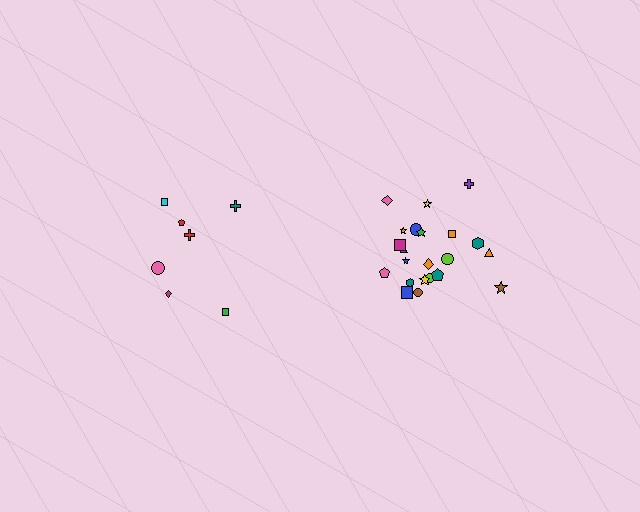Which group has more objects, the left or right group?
The right group.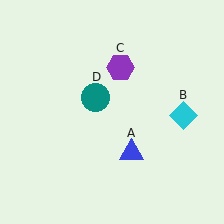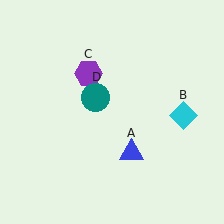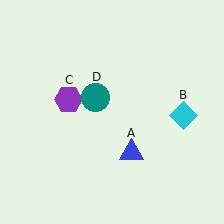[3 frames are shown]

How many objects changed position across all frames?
1 object changed position: purple hexagon (object C).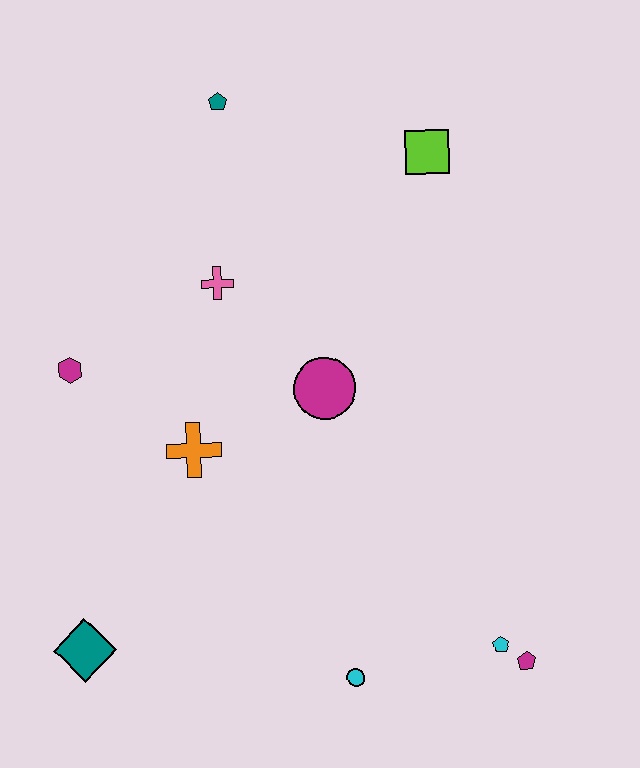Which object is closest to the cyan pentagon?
The magenta pentagon is closest to the cyan pentagon.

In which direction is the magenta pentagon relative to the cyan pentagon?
The magenta pentagon is to the right of the cyan pentagon.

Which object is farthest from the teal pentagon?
The magenta pentagon is farthest from the teal pentagon.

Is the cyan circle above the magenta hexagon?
No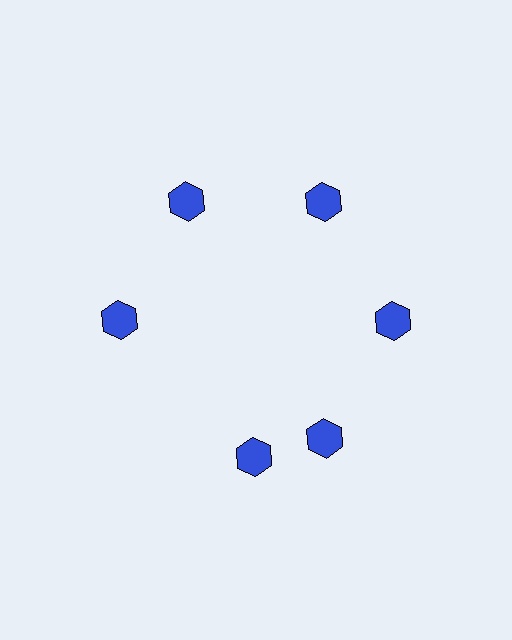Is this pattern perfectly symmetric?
No. The 6 blue hexagons are arranged in a ring, but one element near the 7 o'clock position is rotated out of alignment along the ring, breaking the 6-fold rotational symmetry.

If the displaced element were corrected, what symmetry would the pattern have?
It would have 6-fold rotational symmetry — the pattern would map onto itself every 60 degrees.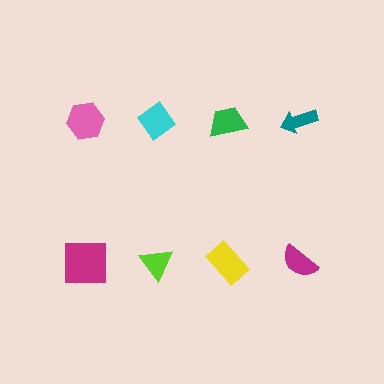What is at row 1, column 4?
A teal arrow.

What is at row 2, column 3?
A yellow rectangle.